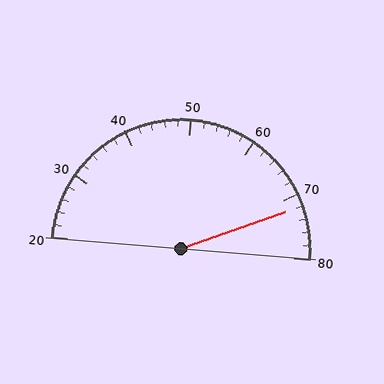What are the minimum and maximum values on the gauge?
The gauge ranges from 20 to 80.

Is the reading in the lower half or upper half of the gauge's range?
The reading is in the upper half of the range (20 to 80).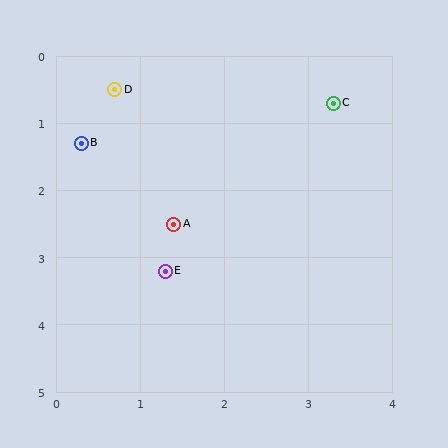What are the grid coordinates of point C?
Point C is at approximately (3.3, 0.7).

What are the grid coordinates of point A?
Point A is at approximately (1.4, 2.5).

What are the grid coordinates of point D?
Point D is at approximately (0.7, 0.5).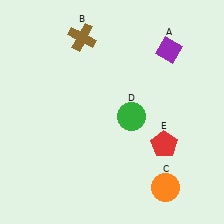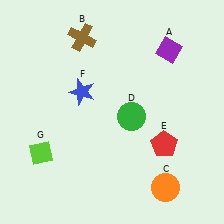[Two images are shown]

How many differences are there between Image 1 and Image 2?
There are 2 differences between the two images.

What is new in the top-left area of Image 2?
A blue star (F) was added in the top-left area of Image 2.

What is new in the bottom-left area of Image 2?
A lime diamond (G) was added in the bottom-left area of Image 2.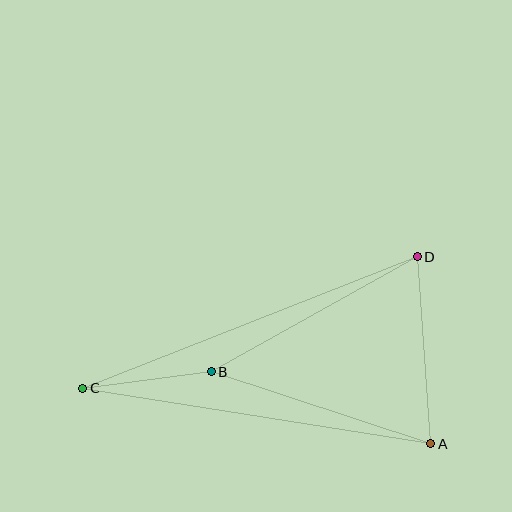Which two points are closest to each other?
Points B and C are closest to each other.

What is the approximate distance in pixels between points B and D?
The distance between B and D is approximately 236 pixels.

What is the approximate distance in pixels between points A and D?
The distance between A and D is approximately 188 pixels.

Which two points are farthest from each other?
Points C and D are farthest from each other.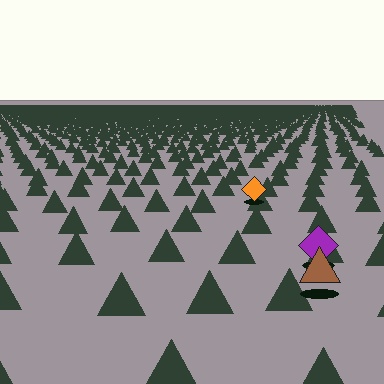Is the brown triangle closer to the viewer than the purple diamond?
Yes. The brown triangle is closer — you can tell from the texture gradient: the ground texture is coarser near it.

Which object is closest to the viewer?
The brown triangle is closest. The texture marks near it are larger and more spread out.